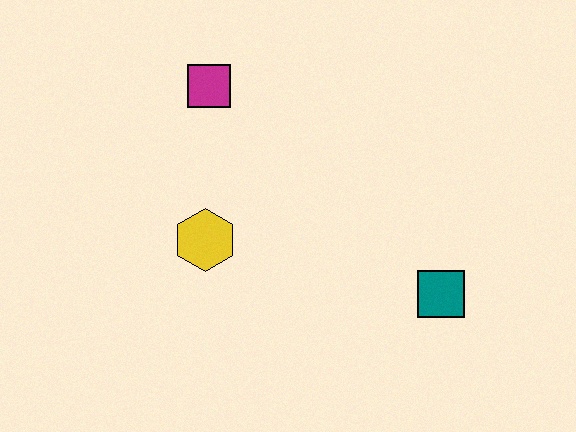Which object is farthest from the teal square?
The magenta square is farthest from the teal square.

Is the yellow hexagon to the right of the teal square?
No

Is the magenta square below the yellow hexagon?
No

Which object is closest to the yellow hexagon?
The magenta square is closest to the yellow hexagon.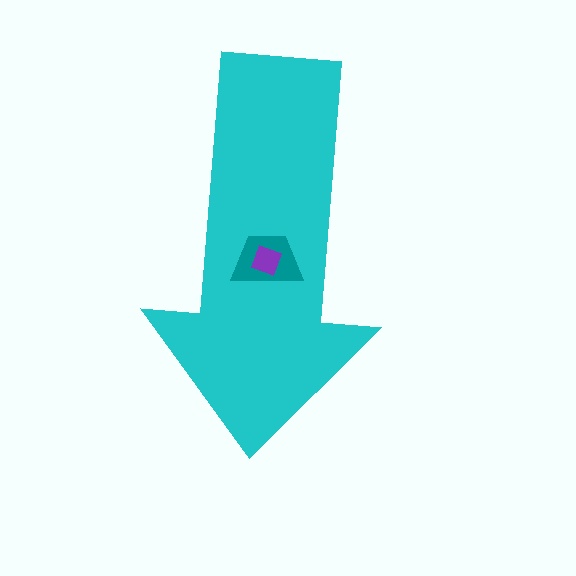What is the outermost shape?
The cyan arrow.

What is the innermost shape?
The purple square.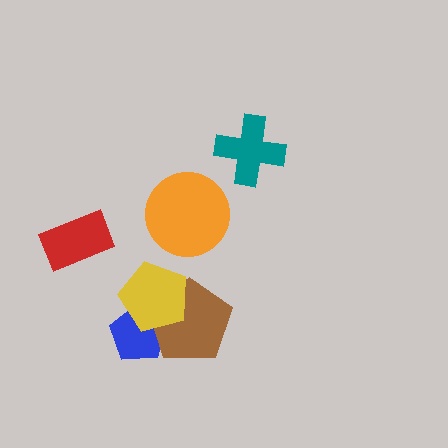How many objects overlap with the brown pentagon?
2 objects overlap with the brown pentagon.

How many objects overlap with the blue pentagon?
2 objects overlap with the blue pentagon.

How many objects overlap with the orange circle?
0 objects overlap with the orange circle.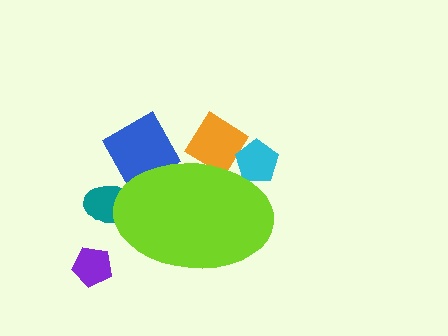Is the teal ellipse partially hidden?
Yes, the teal ellipse is partially hidden behind the lime ellipse.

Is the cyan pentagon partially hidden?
Yes, the cyan pentagon is partially hidden behind the lime ellipse.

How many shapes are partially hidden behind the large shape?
4 shapes are partially hidden.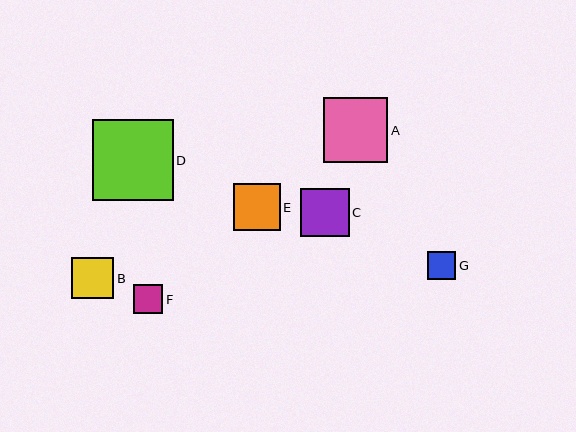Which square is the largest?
Square D is the largest with a size of approximately 81 pixels.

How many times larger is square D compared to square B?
Square D is approximately 1.9 times the size of square B.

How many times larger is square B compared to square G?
Square B is approximately 1.5 times the size of square G.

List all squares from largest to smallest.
From largest to smallest: D, A, C, E, B, F, G.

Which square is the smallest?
Square G is the smallest with a size of approximately 28 pixels.